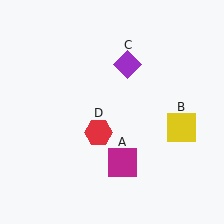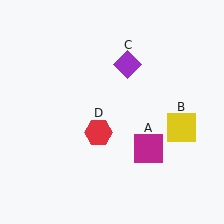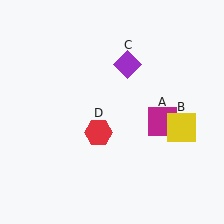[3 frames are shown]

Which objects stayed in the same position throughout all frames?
Yellow square (object B) and purple diamond (object C) and red hexagon (object D) remained stationary.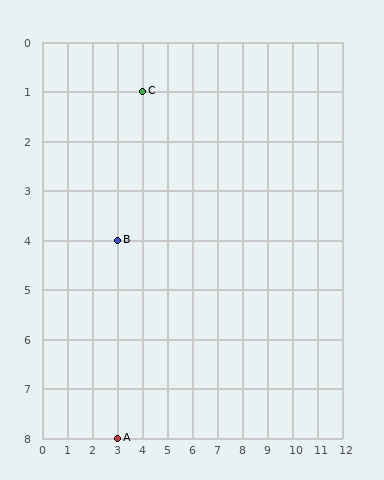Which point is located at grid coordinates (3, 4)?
Point B is at (3, 4).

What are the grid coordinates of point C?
Point C is at grid coordinates (4, 1).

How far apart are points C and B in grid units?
Points C and B are 1 column and 3 rows apart (about 3.2 grid units diagonally).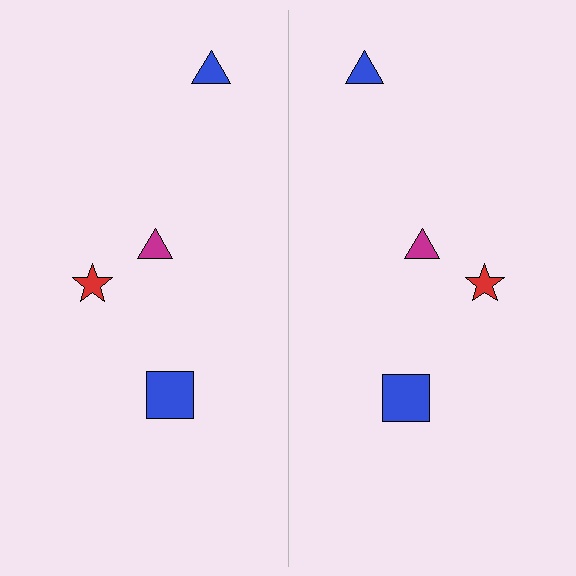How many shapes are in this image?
There are 8 shapes in this image.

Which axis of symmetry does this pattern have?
The pattern has a vertical axis of symmetry running through the center of the image.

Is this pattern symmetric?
Yes, this pattern has bilateral (reflection) symmetry.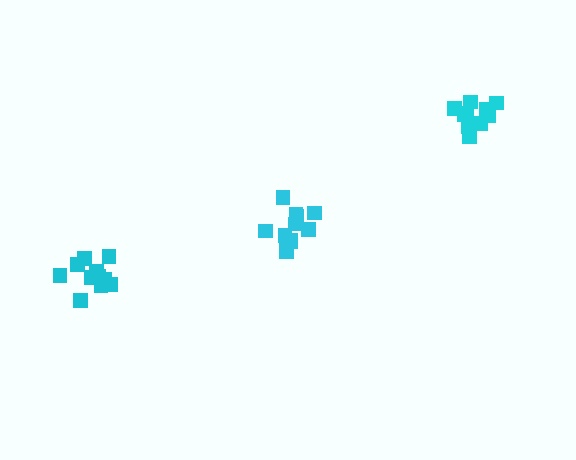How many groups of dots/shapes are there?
There are 3 groups.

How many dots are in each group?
Group 1: 13 dots, Group 2: 12 dots, Group 3: 12 dots (37 total).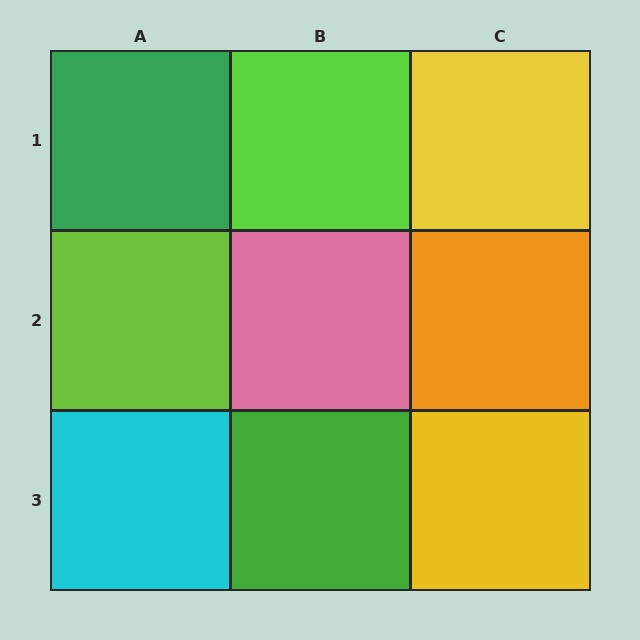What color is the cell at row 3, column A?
Cyan.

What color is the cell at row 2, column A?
Lime.